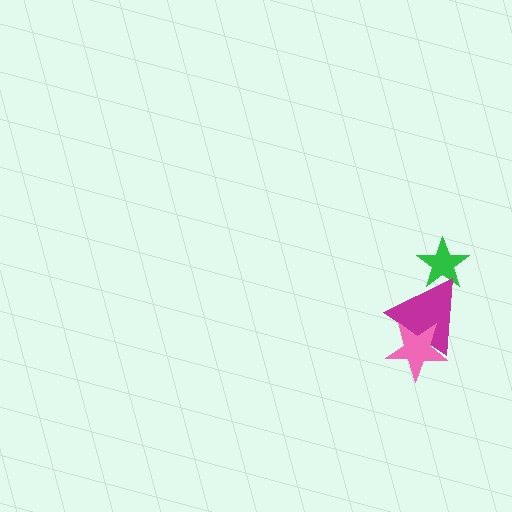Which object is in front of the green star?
The magenta triangle is in front of the green star.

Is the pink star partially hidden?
No, no other shape covers it.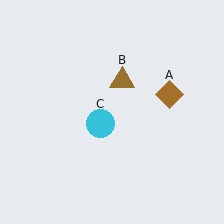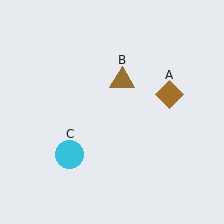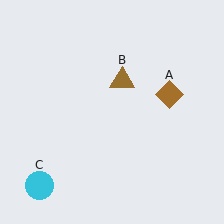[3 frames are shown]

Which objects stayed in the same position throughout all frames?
Brown diamond (object A) and brown triangle (object B) remained stationary.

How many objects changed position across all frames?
1 object changed position: cyan circle (object C).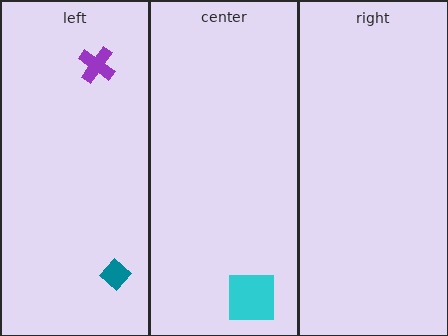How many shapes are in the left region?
2.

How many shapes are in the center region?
1.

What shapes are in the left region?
The teal diamond, the purple cross.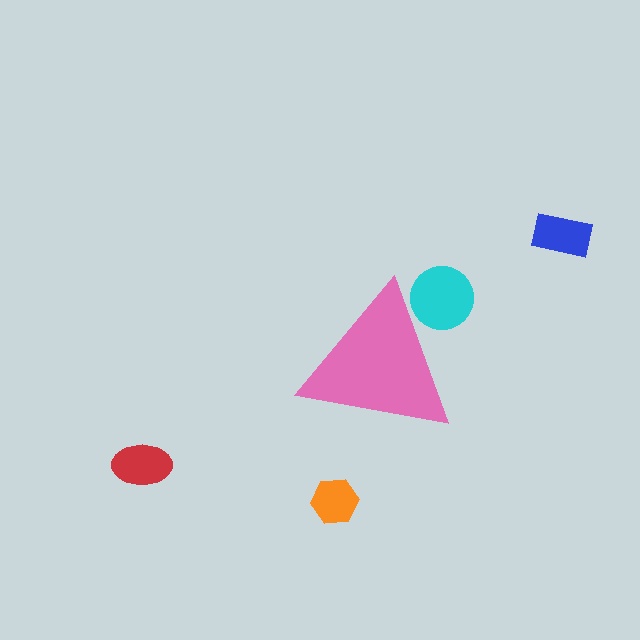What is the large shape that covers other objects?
A pink triangle.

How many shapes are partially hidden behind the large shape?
1 shape is partially hidden.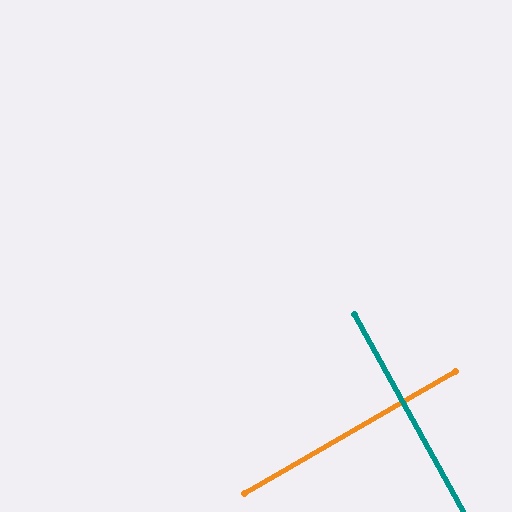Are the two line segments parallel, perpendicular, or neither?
Perpendicular — they meet at approximately 89°.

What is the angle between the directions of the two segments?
Approximately 89 degrees.